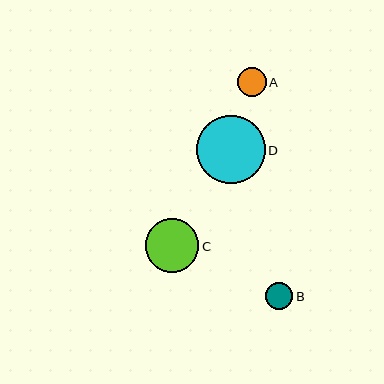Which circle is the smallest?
Circle B is the smallest with a size of approximately 27 pixels.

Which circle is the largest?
Circle D is the largest with a size of approximately 68 pixels.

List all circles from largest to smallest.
From largest to smallest: D, C, A, B.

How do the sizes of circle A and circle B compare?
Circle A and circle B are approximately the same size.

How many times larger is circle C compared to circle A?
Circle C is approximately 1.8 times the size of circle A.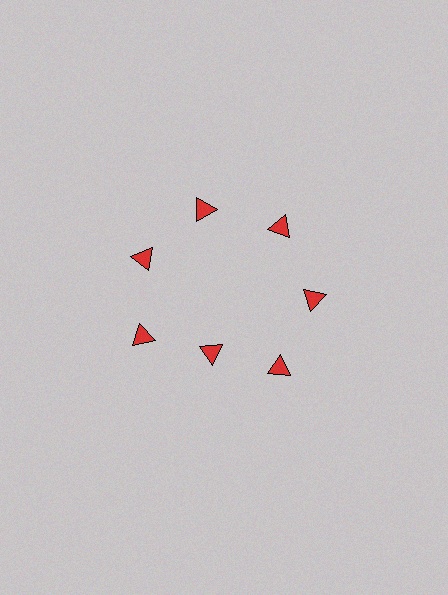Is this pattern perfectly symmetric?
No. The 7 red triangles are arranged in a ring, but one element near the 6 o'clock position is pulled inward toward the center, breaking the 7-fold rotational symmetry.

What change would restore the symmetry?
The symmetry would be restored by moving it outward, back onto the ring so that all 7 triangles sit at equal angles and equal distance from the center.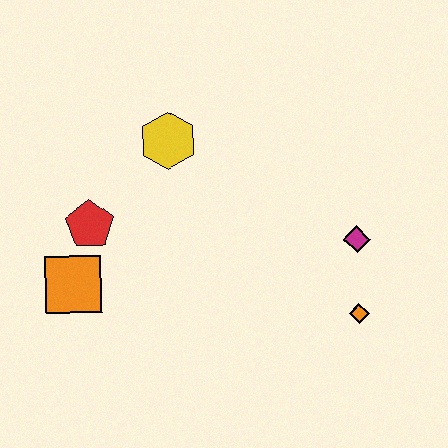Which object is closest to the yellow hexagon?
The red pentagon is closest to the yellow hexagon.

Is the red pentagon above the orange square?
Yes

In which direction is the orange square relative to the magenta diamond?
The orange square is to the left of the magenta diamond.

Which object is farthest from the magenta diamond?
The orange square is farthest from the magenta diamond.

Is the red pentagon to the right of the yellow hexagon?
No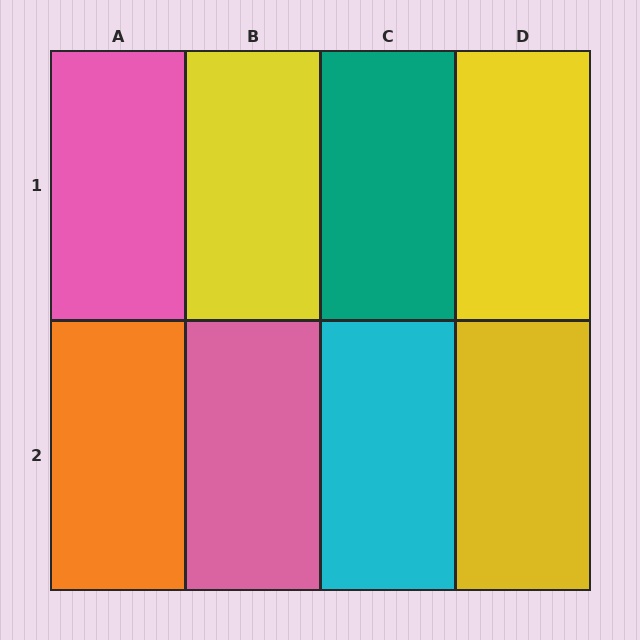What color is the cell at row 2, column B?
Pink.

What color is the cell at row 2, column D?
Yellow.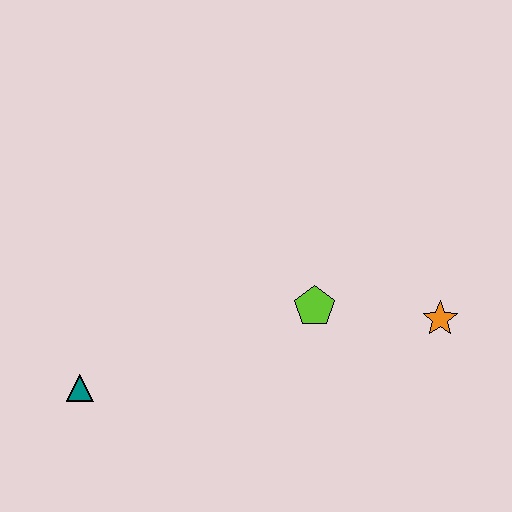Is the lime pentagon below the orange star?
No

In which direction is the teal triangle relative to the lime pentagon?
The teal triangle is to the left of the lime pentagon.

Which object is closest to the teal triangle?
The lime pentagon is closest to the teal triangle.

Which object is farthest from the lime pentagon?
The teal triangle is farthest from the lime pentagon.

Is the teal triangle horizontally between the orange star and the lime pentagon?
No